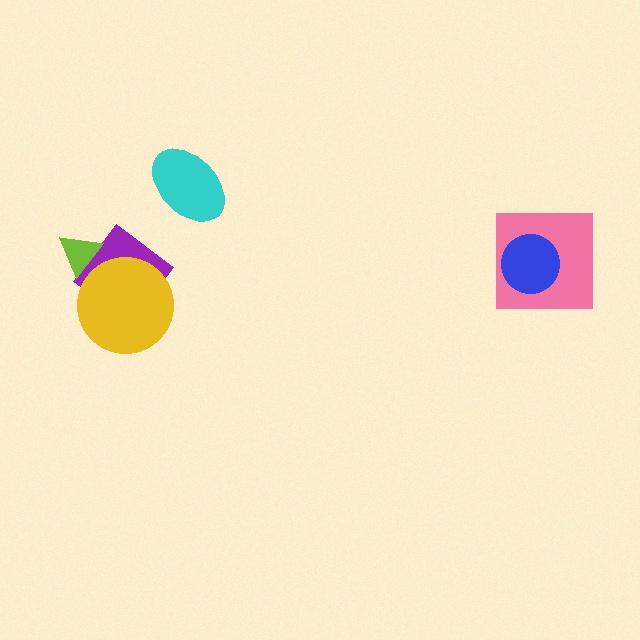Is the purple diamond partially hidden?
Yes, it is partially covered by another shape.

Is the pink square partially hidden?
Yes, it is partially covered by another shape.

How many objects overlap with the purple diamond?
2 objects overlap with the purple diamond.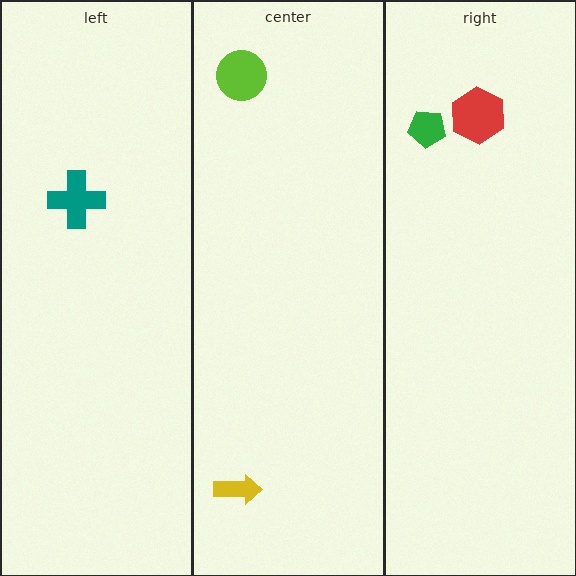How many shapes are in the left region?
1.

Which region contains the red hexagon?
The right region.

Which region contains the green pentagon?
The right region.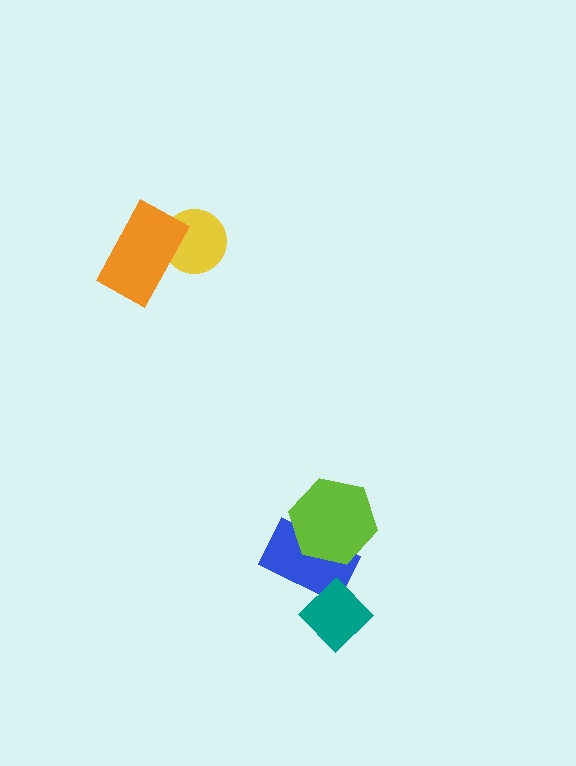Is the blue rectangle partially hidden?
Yes, it is partially covered by another shape.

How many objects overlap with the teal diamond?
1 object overlaps with the teal diamond.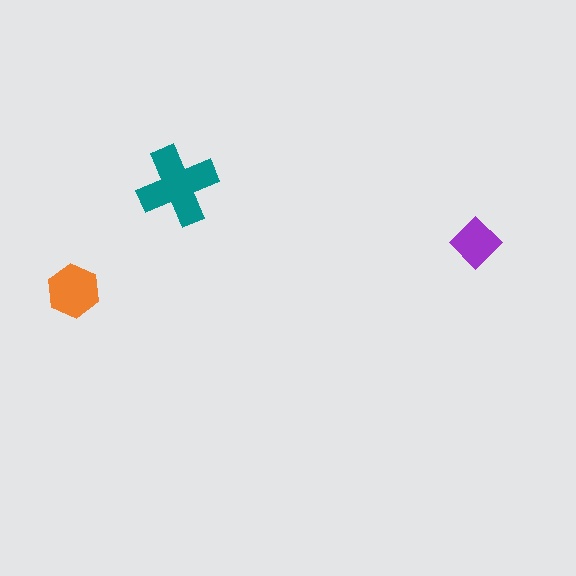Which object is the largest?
The teal cross.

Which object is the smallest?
The purple diamond.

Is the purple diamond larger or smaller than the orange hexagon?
Smaller.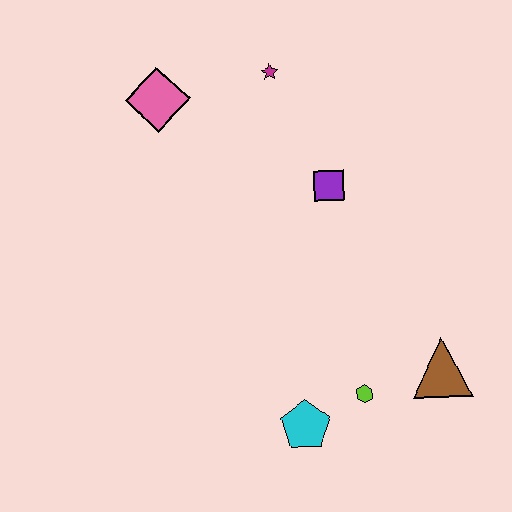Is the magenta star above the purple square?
Yes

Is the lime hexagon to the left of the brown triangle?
Yes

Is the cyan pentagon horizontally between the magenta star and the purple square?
Yes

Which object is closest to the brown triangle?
The lime hexagon is closest to the brown triangle.